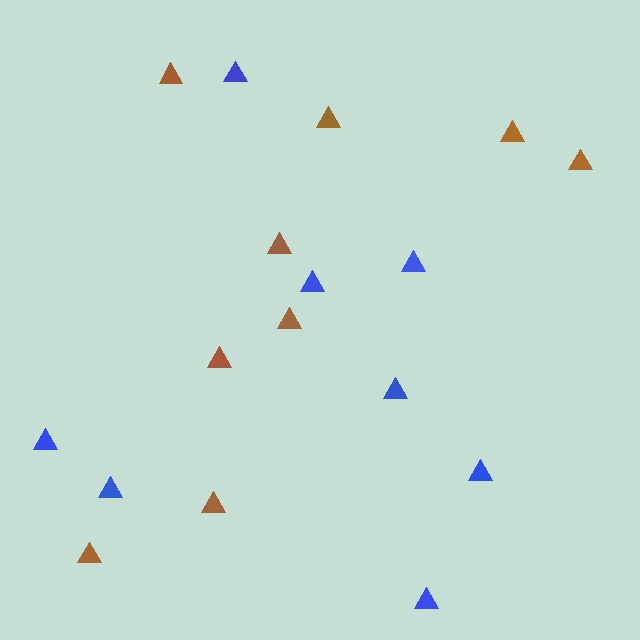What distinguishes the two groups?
There are 2 groups: one group of brown triangles (9) and one group of blue triangles (8).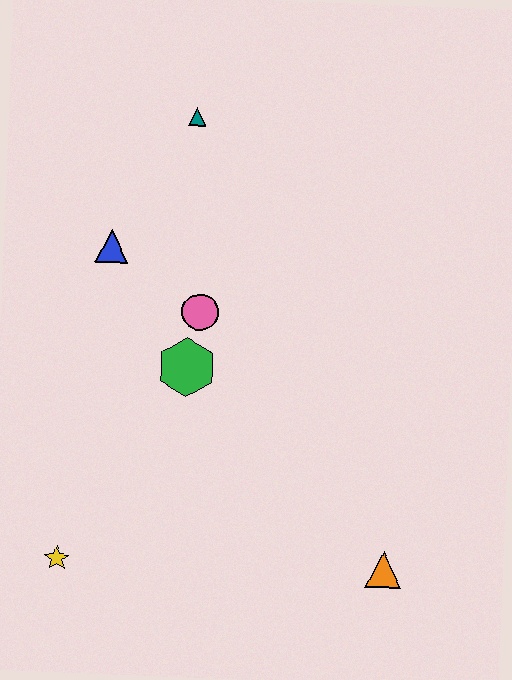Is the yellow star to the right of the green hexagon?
No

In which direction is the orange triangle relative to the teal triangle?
The orange triangle is below the teal triangle.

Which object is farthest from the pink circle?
The orange triangle is farthest from the pink circle.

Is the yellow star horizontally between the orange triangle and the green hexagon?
No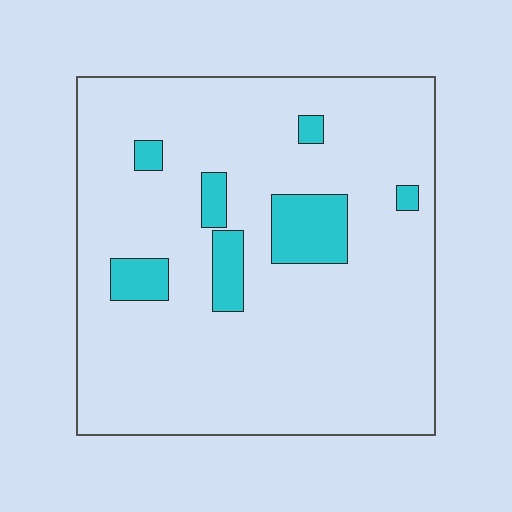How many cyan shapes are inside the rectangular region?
7.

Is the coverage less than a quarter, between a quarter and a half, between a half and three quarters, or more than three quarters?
Less than a quarter.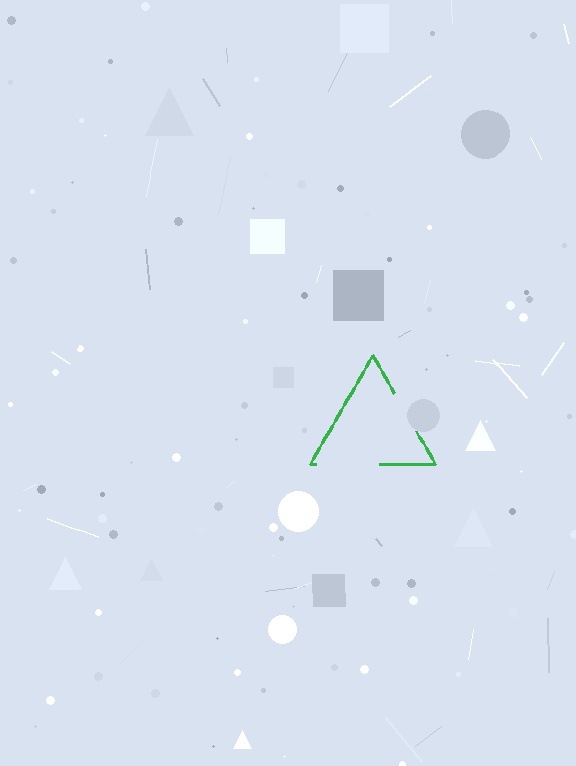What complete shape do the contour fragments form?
The contour fragments form a triangle.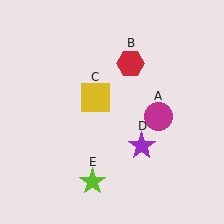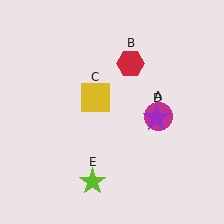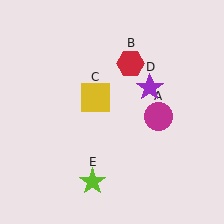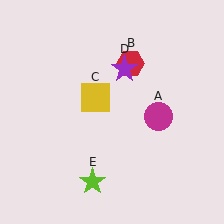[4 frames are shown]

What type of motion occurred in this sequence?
The purple star (object D) rotated counterclockwise around the center of the scene.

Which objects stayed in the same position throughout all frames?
Magenta circle (object A) and red hexagon (object B) and yellow square (object C) and lime star (object E) remained stationary.